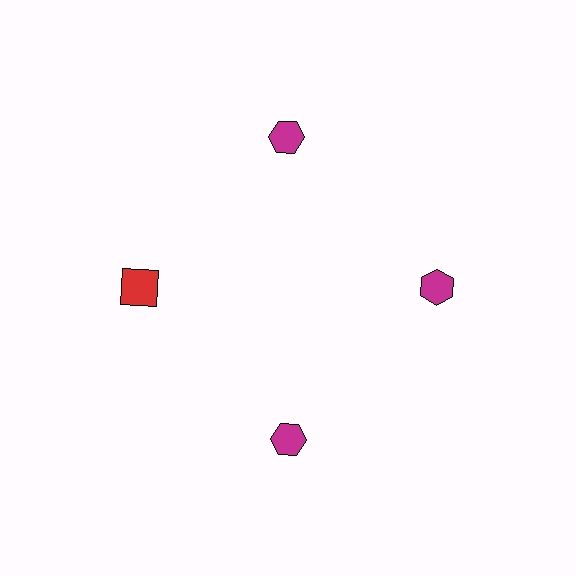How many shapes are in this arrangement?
There are 4 shapes arranged in a ring pattern.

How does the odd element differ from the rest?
It differs in both color (red instead of magenta) and shape (square instead of hexagon).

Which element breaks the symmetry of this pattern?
The red square at roughly the 9 o'clock position breaks the symmetry. All other shapes are magenta hexagons.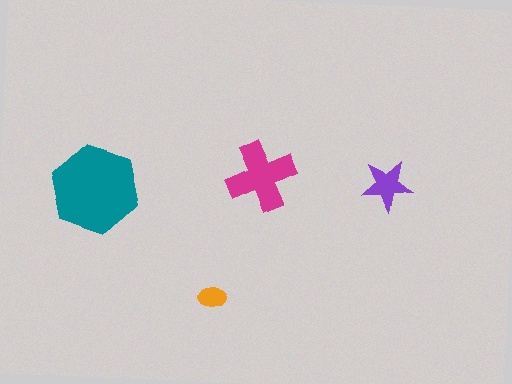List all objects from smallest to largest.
The orange ellipse, the purple star, the magenta cross, the teal hexagon.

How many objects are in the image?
There are 4 objects in the image.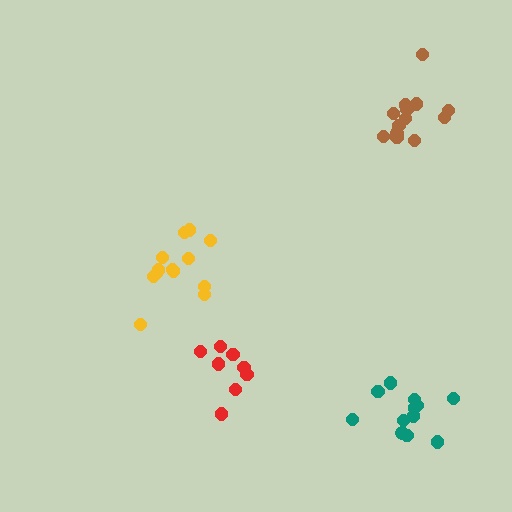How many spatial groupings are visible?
There are 4 spatial groupings.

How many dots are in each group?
Group 1: 13 dots, Group 2: 13 dots, Group 3: 12 dots, Group 4: 8 dots (46 total).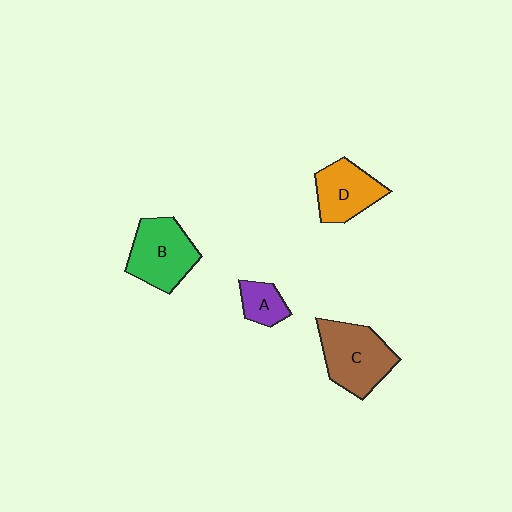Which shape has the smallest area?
Shape A (purple).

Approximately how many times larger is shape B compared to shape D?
Approximately 1.2 times.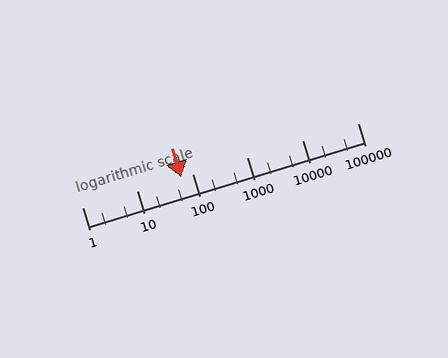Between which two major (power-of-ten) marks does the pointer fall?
The pointer is between 10 and 100.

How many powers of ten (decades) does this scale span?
The scale spans 5 decades, from 1 to 100000.